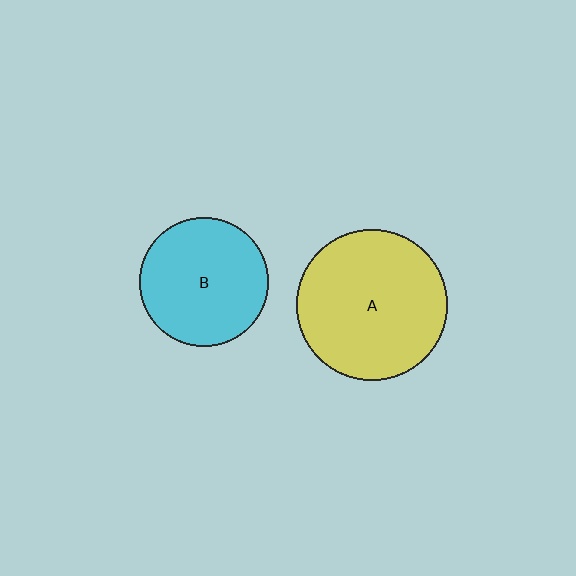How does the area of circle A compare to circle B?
Approximately 1.4 times.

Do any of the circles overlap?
No, none of the circles overlap.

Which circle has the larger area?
Circle A (yellow).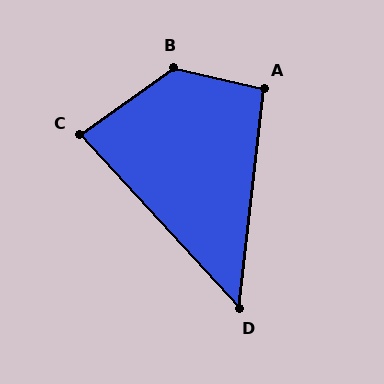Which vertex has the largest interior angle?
B, at approximately 131 degrees.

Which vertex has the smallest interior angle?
D, at approximately 49 degrees.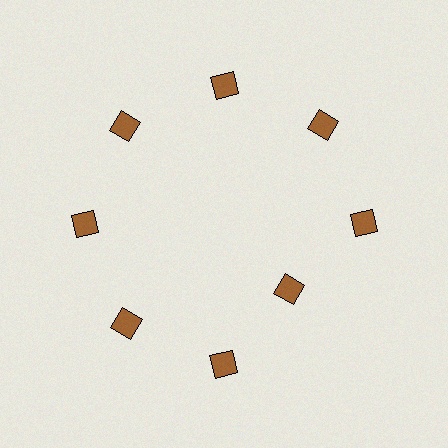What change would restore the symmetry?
The symmetry would be restored by moving it outward, back onto the ring so that all 8 diamonds sit at equal angles and equal distance from the center.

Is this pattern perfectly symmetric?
No. The 8 brown diamonds are arranged in a ring, but one element near the 4 o'clock position is pulled inward toward the center, breaking the 8-fold rotational symmetry.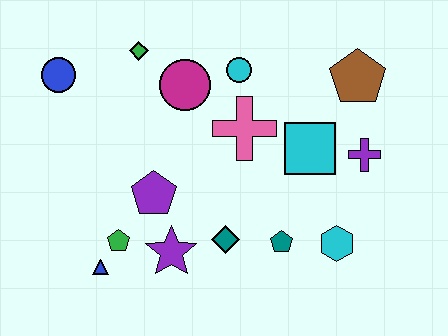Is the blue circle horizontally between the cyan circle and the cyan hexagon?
No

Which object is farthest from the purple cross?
The blue circle is farthest from the purple cross.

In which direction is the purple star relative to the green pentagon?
The purple star is to the right of the green pentagon.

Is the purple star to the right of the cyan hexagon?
No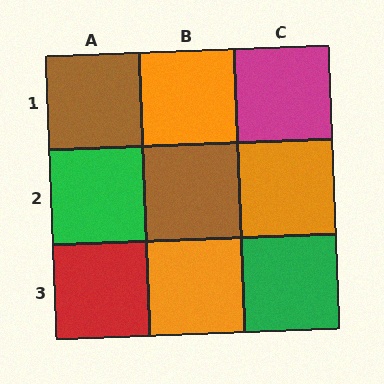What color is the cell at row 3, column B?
Orange.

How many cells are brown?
2 cells are brown.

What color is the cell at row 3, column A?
Red.